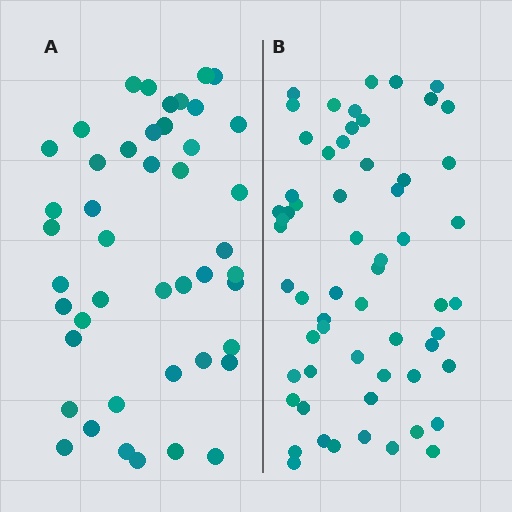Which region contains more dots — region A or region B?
Region B (the right region) has more dots.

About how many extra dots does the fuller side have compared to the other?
Region B has approximately 15 more dots than region A.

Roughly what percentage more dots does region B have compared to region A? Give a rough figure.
About 35% more.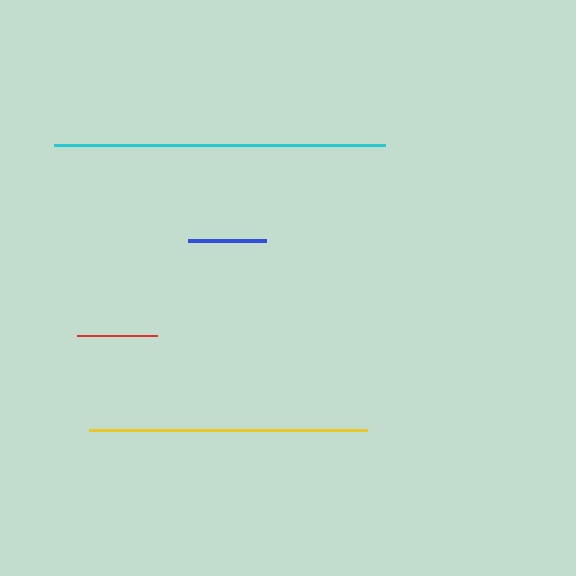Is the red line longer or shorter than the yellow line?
The yellow line is longer than the red line.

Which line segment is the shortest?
The blue line is the shortest at approximately 78 pixels.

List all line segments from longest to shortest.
From longest to shortest: cyan, yellow, red, blue.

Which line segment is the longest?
The cyan line is the longest at approximately 331 pixels.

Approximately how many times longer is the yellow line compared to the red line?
The yellow line is approximately 3.5 times the length of the red line.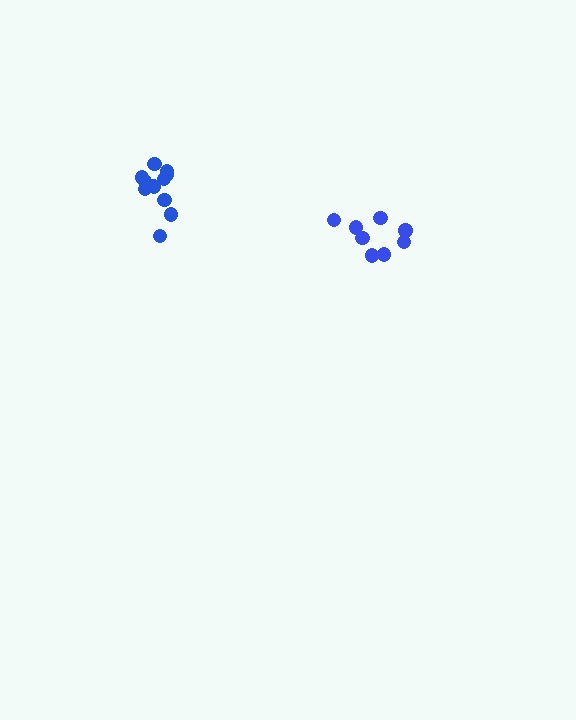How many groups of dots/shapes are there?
There are 2 groups.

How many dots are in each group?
Group 1: 11 dots, Group 2: 8 dots (19 total).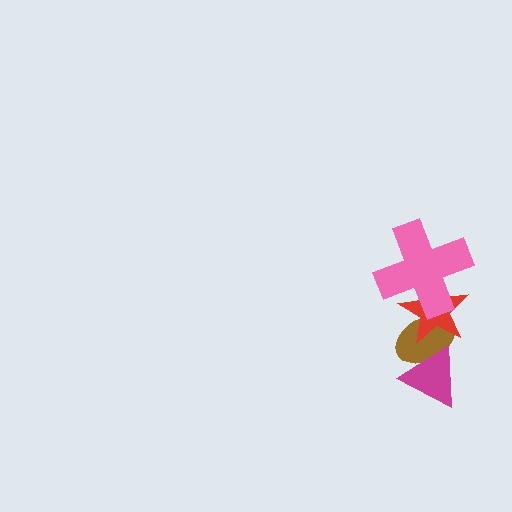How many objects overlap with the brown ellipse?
3 objects overlap with the brown ellipse.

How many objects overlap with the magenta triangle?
1 object overlaps with the magenta triangle.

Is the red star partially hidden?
Yes, it is partially covered by another shape.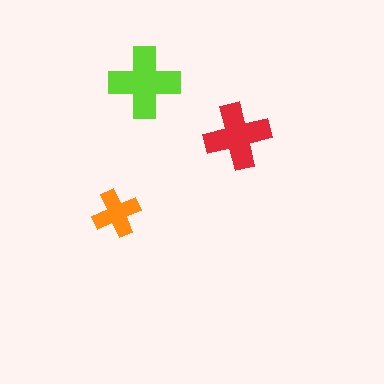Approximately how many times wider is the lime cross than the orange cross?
About 1.5 times wider.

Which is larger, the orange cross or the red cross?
The red one.